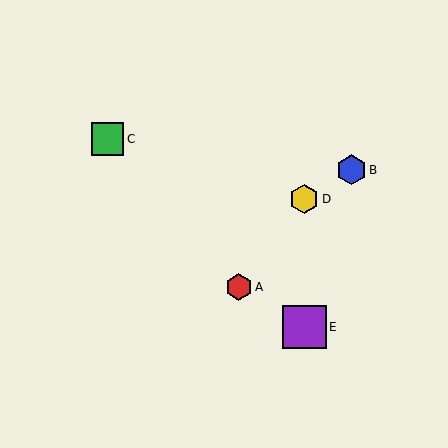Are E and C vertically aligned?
No, E is at x≈304 and C is at x≈107.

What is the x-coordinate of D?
Object D is at x≈304.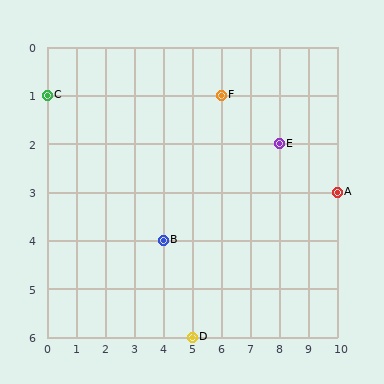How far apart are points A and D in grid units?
Points A and D are 5 columns and 3 rows apart (about 5.8 grid units diagonally).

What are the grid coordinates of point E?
Point E is at grid coordinates (8, 2).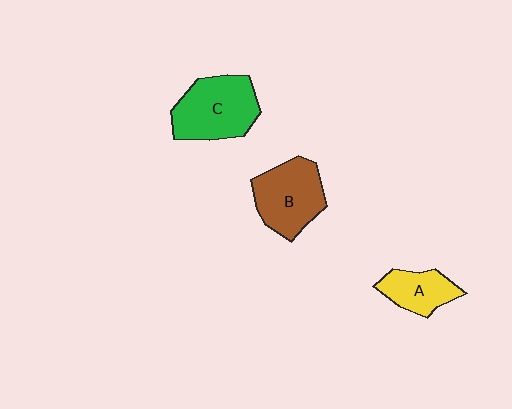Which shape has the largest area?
Shape C (green).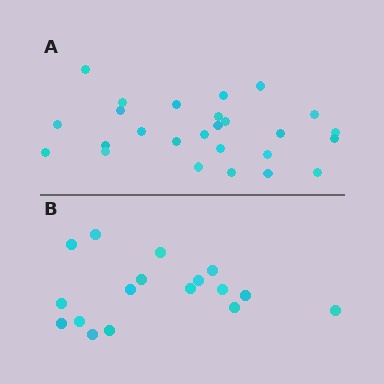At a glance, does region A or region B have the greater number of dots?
Region A (the top region) has more dots.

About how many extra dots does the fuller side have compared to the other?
Region A has roughly 8 or so more dots than region B.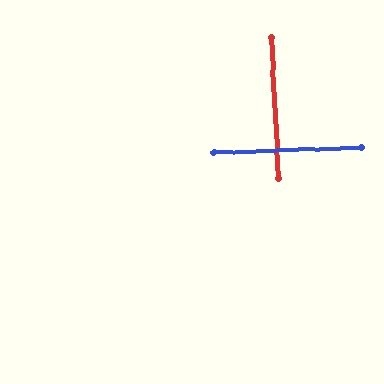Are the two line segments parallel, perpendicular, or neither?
Perpendicular — they meet at approximately 89°.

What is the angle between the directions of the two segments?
Approximately 89 degrees.